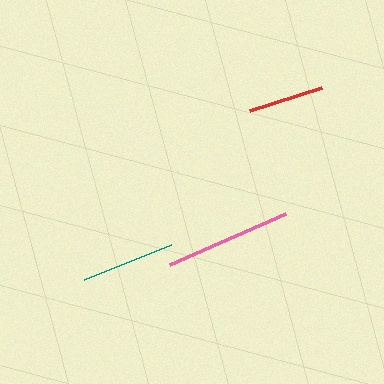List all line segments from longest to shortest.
From longest to shortest: pink, teal, red.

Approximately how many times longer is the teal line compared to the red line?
The teal line is approximately 1.3 times the length of the red line.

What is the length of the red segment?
The red segment is approximately 75 pixels long.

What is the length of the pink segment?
The pink segment is approximately 127 pixels long.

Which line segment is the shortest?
The red line is the shortest at approximately 75 pixels.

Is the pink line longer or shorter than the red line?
The pink line is longer than the red line.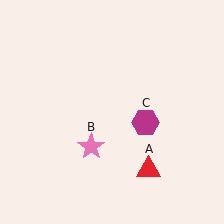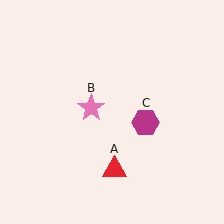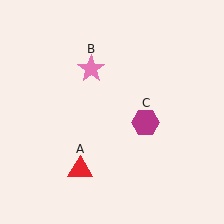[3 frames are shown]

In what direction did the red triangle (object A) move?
The red triangle (object A) moved left.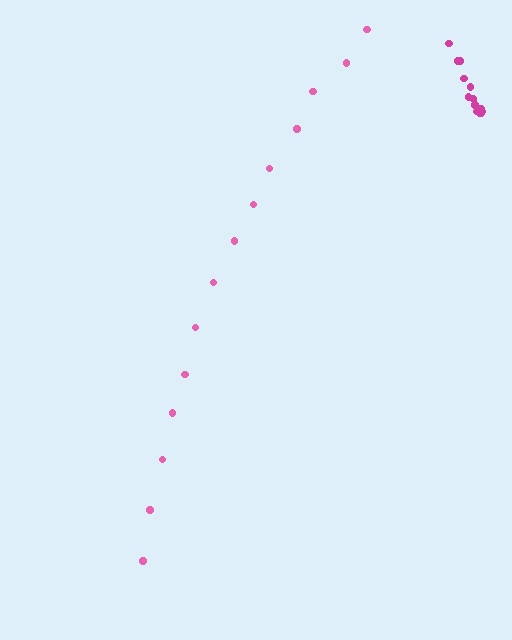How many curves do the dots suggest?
There are 2 distinct paths.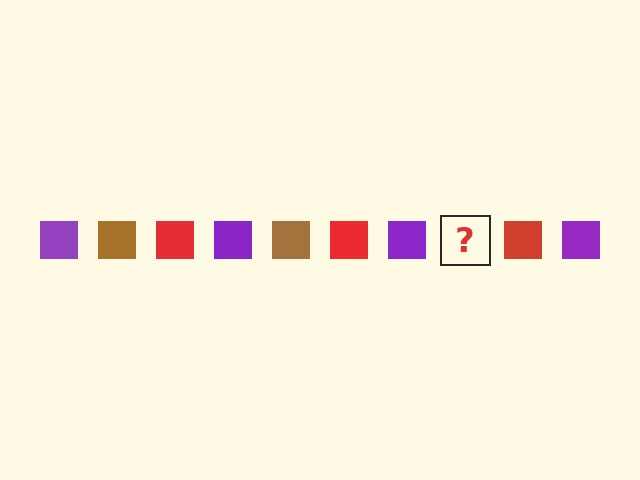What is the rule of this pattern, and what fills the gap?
The rule is that the pattern cycles through purple, brown, red squares. The gap should be filled with a brown square.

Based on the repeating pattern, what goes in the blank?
The blank should be a brown square.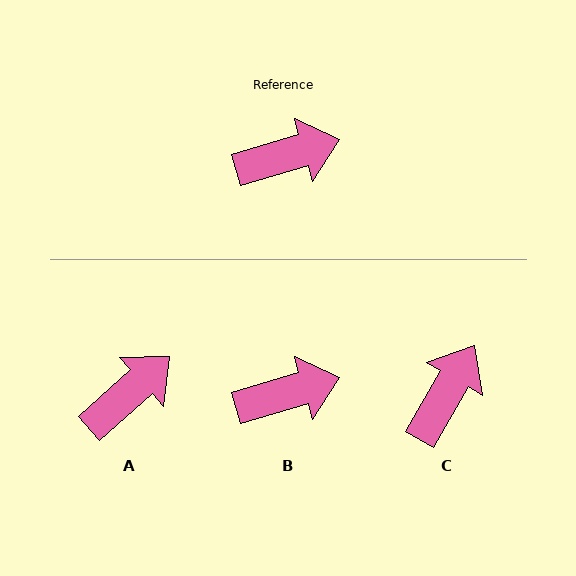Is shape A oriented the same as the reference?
No, it is off by about 25 degrees.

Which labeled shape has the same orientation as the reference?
B.